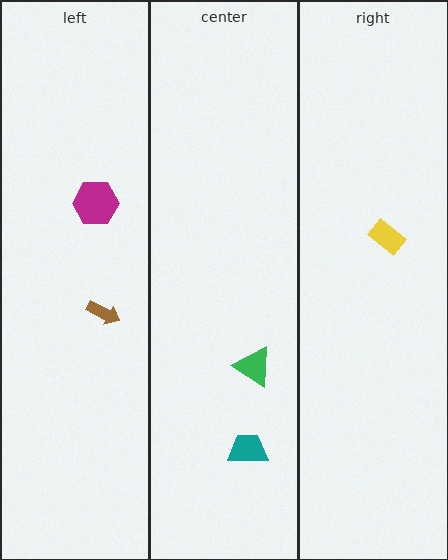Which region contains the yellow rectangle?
The right region.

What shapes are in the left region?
The brown arrow, the magenta hexagon.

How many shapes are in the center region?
2.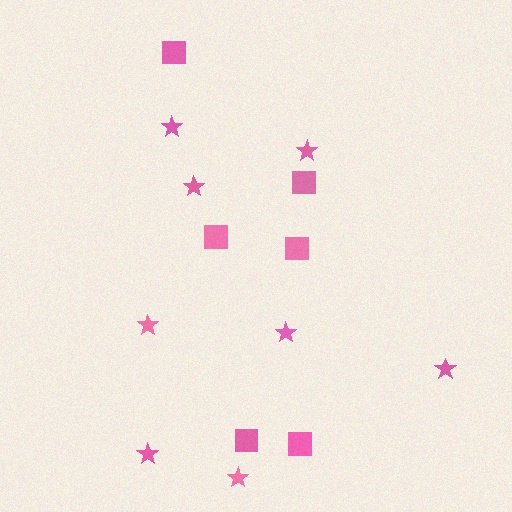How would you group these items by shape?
There are 2 groups: one group of stars (8) and one group of squares (6).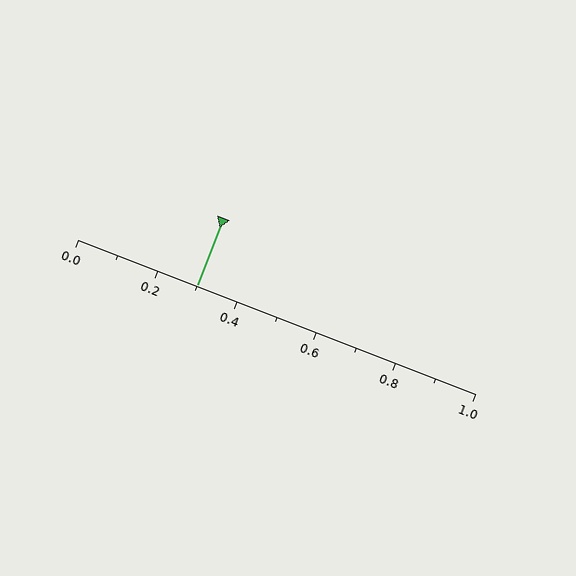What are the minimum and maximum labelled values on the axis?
The axis runs from 0.0 to 1.0.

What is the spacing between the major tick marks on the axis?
The major ticks are spaced 0.2 apart.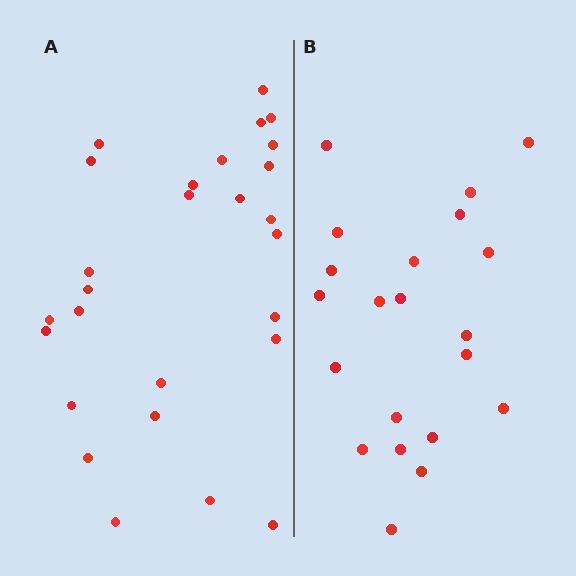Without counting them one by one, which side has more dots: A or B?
Region A (the left region) has more dots.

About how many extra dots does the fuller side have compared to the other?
Region A has about 6 more dots than region B.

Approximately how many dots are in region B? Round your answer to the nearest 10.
About 20 dots. (The exact count is 21, which rounds to 20.)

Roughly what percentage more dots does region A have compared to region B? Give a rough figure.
About 30% more.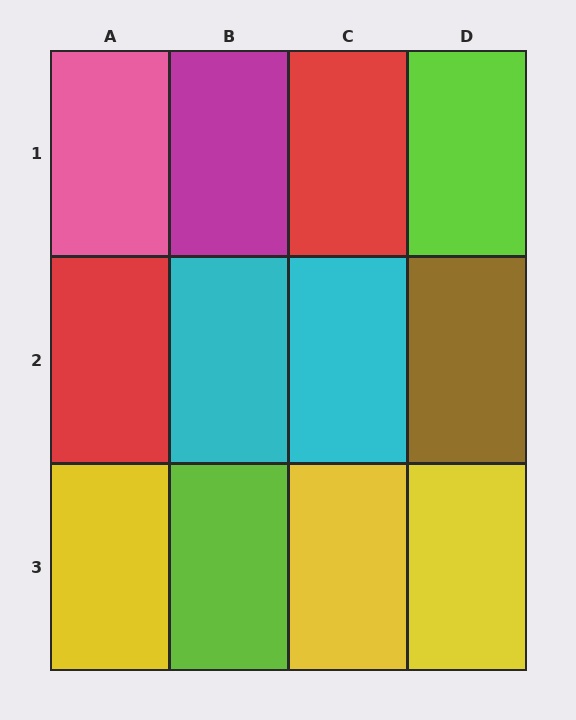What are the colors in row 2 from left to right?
Red, cyan, cyan, brown.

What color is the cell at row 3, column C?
Yellow.